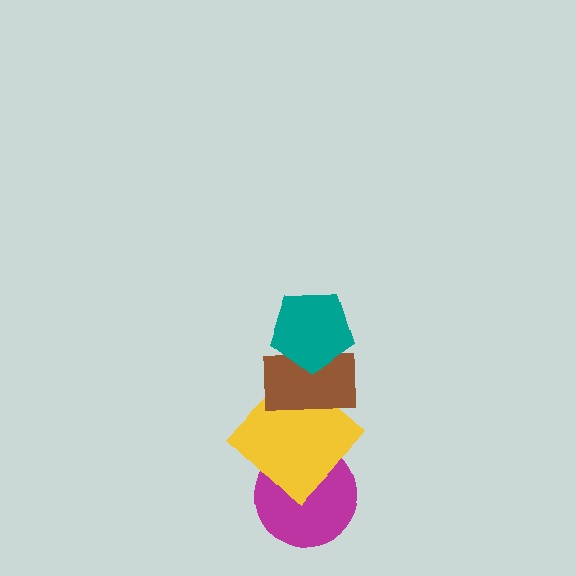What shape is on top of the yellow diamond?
The brown rectangle is on top of the yellow diamond.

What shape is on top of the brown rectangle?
The teal pentagon is on top of the brown rectangle.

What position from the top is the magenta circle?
The magenta circle is 4th from the top.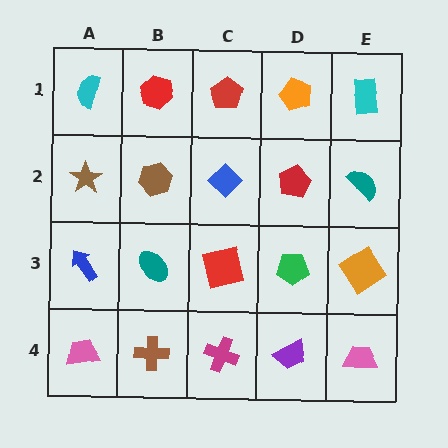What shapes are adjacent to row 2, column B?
A red hexagon (row 1, column B), a teal ellipse (row 3, column B), a brown star (row 2, column A), a blue diamond (row 2, column C).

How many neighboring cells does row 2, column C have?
4.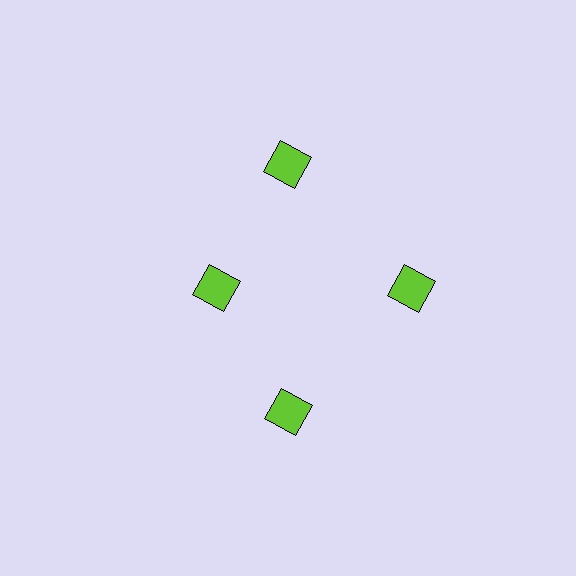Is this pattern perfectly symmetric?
No. The 4 lime squares are arranged in a ring, but one element near the 9 o'clock position is pulled inward toward the center, breaking the 4-fold rotational symmetry.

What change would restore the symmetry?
The symmetry would be restored by moving it outward, back onto the ring so that all 4 squares sit at equal angles and equal distance from the center.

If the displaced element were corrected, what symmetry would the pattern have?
It would have 4-fold rotational symmetry — the pattern would map onto itself every 90 degrees.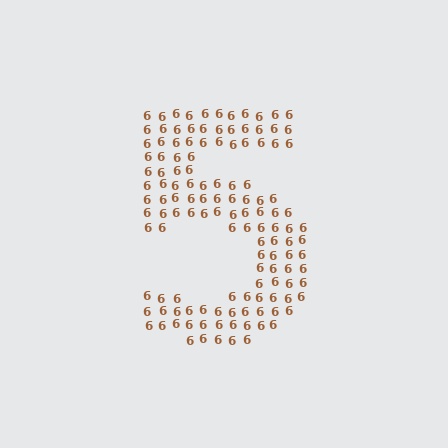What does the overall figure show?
The overall figure shows the digit 5.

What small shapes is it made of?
It is made of small digit 6's.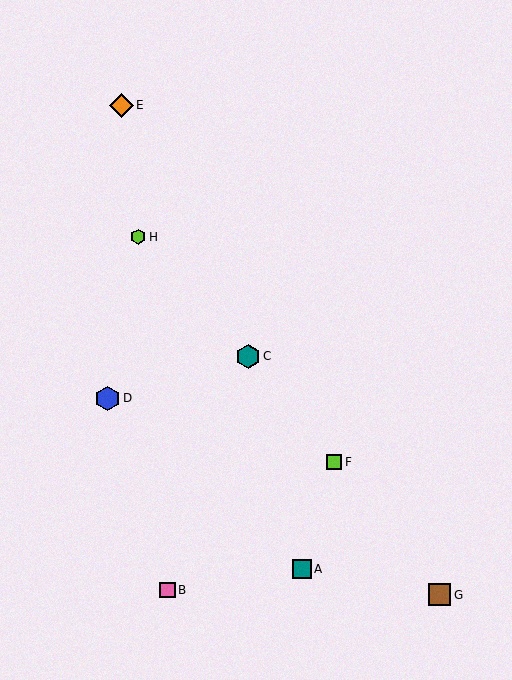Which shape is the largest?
The blue hexagon (labeled D) is the largest.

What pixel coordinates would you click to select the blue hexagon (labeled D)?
Click at (107, 398) to select the blue hexagon D.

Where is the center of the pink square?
The center of the pink square is at (167, 590).